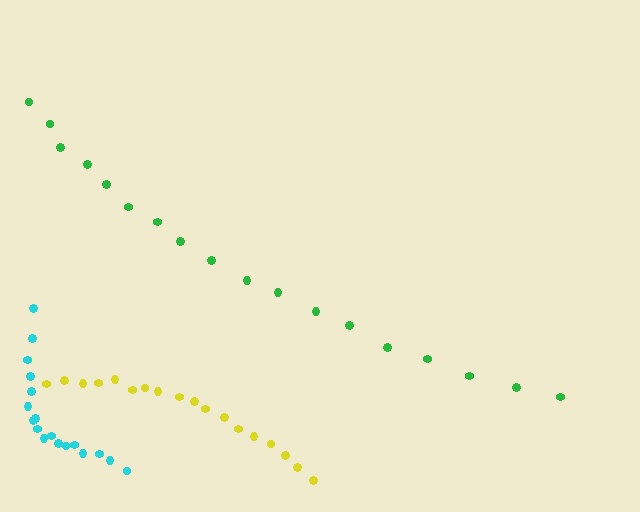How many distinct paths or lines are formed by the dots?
There are 3 distinct paths.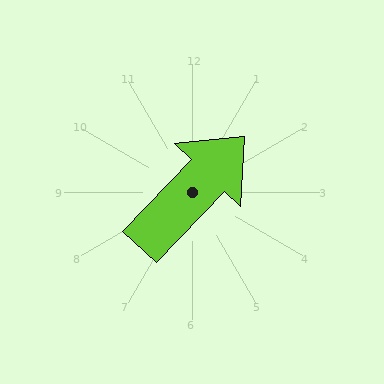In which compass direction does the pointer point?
Northeast.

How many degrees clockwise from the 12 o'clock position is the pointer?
Approximately 44 degrees.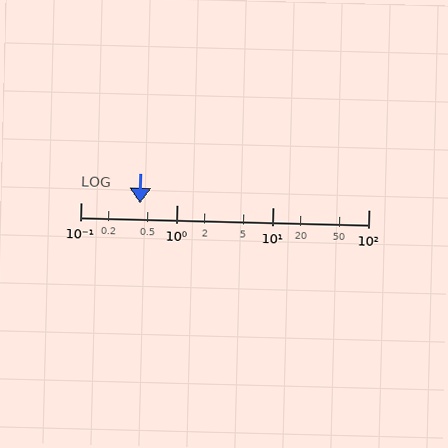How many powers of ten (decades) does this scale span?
The scale spans 3 decades, from 0.1 to 100.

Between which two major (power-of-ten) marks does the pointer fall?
The pointer is between 0.1 and 1.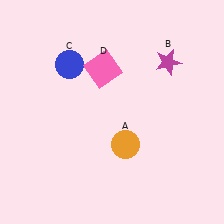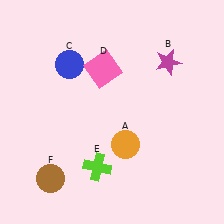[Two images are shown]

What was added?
A lime cross (E), a brown circle (F) were added in Image 2.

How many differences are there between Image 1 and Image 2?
There are 2 differences between the two images.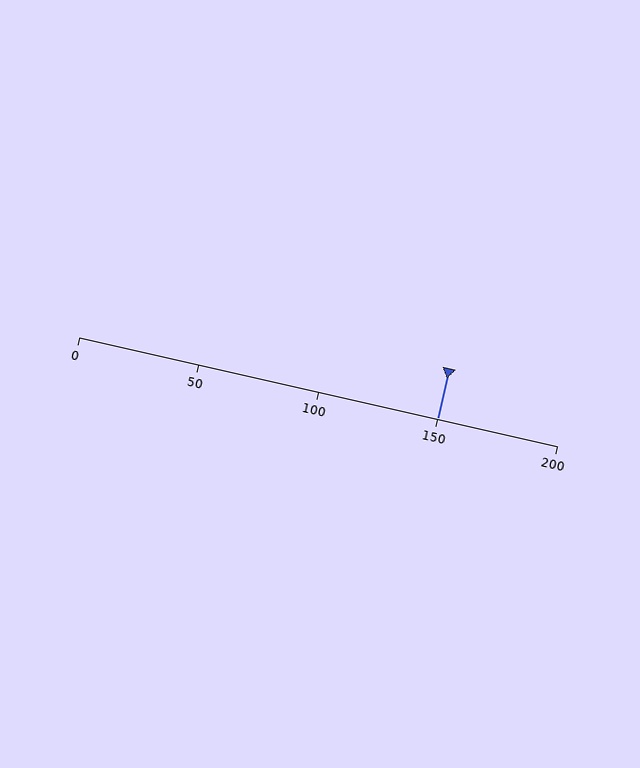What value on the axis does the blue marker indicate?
The marker indicates approximately 150.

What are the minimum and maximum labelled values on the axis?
The axis runs from 0 to 200.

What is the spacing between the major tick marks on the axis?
The major ticks are spaced 50 apart.